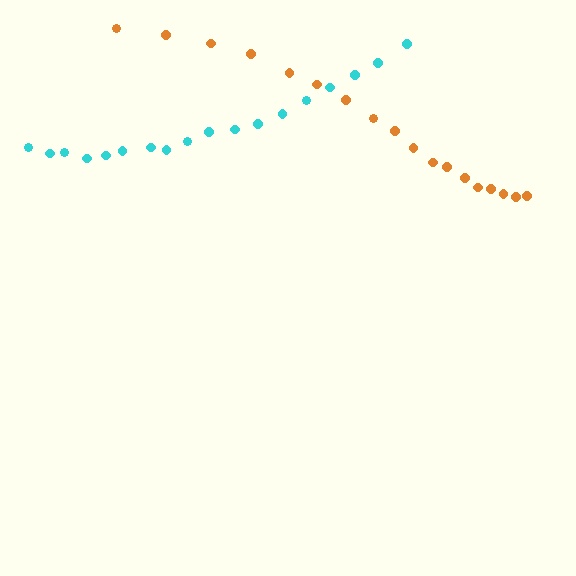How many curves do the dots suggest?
There are 2 distinct paths.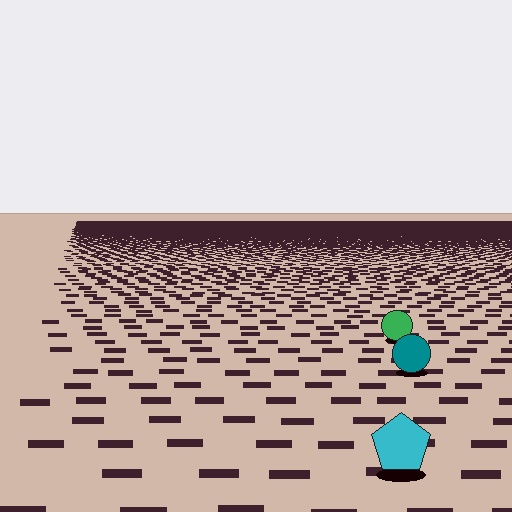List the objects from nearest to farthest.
From nearest to farthest: the cyan pentagon, the teal circle, the green circle.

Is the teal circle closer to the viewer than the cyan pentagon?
No. The cyan pentagon is closer — you can tell from the texture gradient: the ground texture is coarser near it.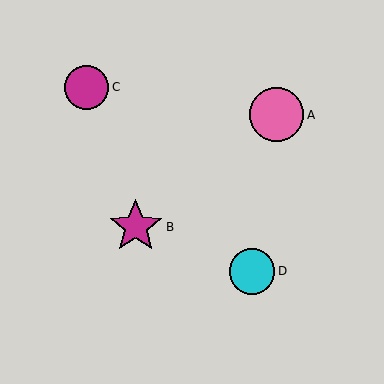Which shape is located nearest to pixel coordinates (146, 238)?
The magenta star (labeled B) at (136, 227) is nearest to that location.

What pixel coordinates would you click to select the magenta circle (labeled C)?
Click at (87, 87) to select the magenta circle C.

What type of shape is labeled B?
Shape B is a magenta star.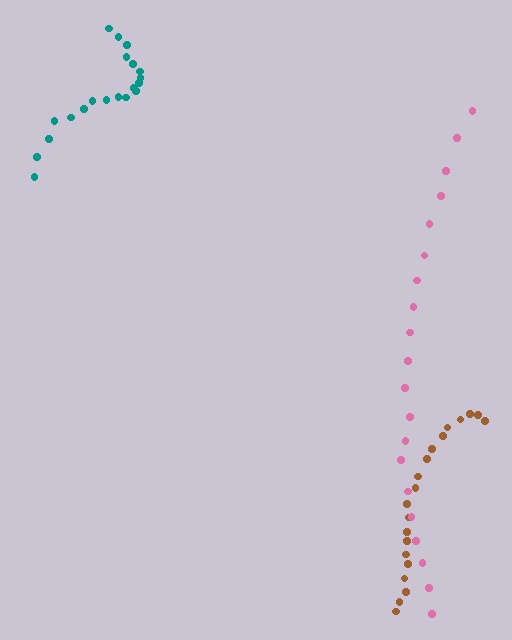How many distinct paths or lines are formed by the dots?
There are 3 distinct paths.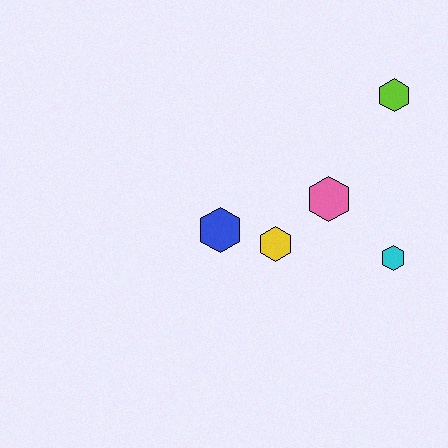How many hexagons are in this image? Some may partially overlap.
There are 5 hexagons.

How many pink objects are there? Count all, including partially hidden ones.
There is 1 pink object.